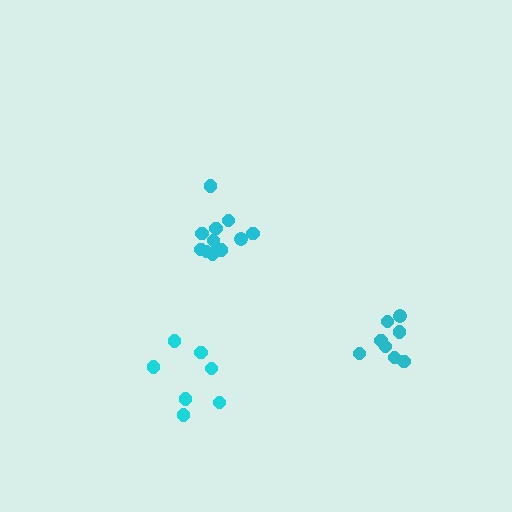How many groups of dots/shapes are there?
There are 3 groups.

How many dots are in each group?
Group 1: 12 dots, Group 2: 8 dots, Group 3: 7 dots (27 total).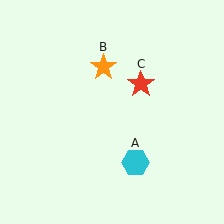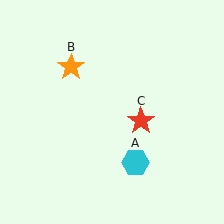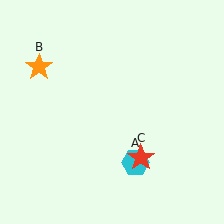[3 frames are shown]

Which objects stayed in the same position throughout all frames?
Cyan hexagon (object A) remained stationary.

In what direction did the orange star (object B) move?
The orange star (object B) moved left.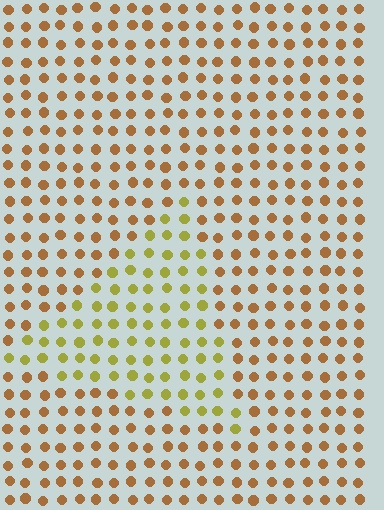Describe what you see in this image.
The image is filled with small brown elements in a uniform arrangement. A triangle-shaped region is visible where the elements are tinted to a slightly different hue, forming a subtle color boundary.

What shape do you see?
I see a triangle.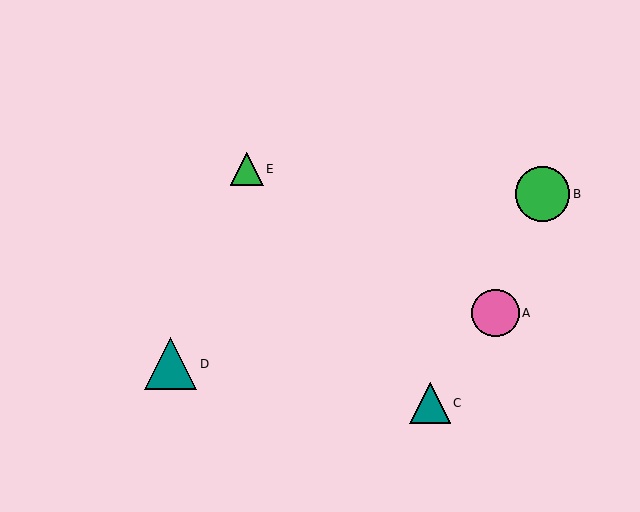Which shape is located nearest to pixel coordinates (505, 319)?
The pink circle (labeled A) at (496, 313) is nearest to that location.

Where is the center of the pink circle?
The center of the pink circle is at (496, 313).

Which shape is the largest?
The green circle (labeled B) is the largest.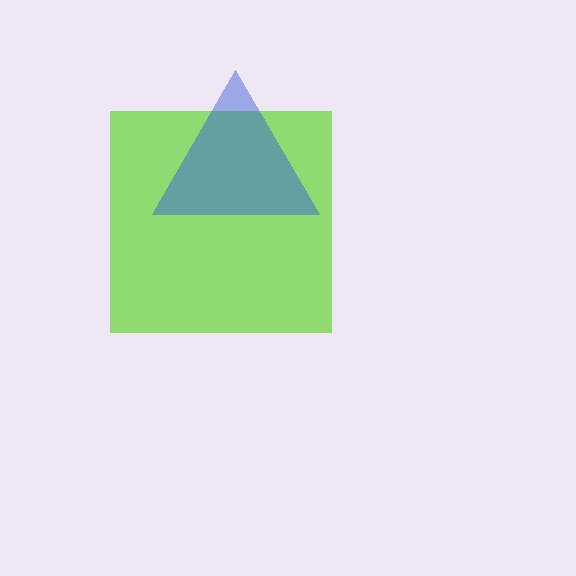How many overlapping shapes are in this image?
There are 2 overlapping shapes in the image.